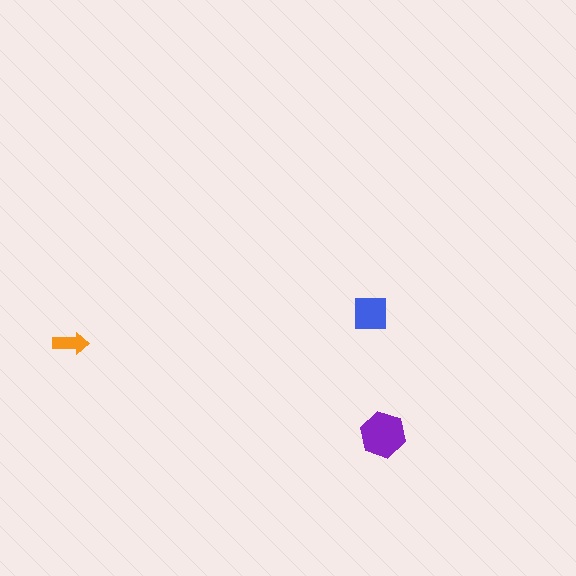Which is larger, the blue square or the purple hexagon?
The purple hexagon.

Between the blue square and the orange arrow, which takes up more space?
The blue square.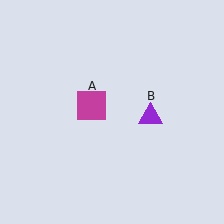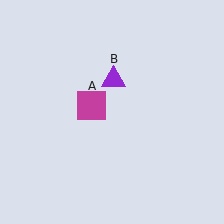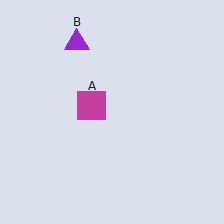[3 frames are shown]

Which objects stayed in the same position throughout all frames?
Magenta square (object A) remained stationary.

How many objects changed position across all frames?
1 object changed position: purple triangle (object B).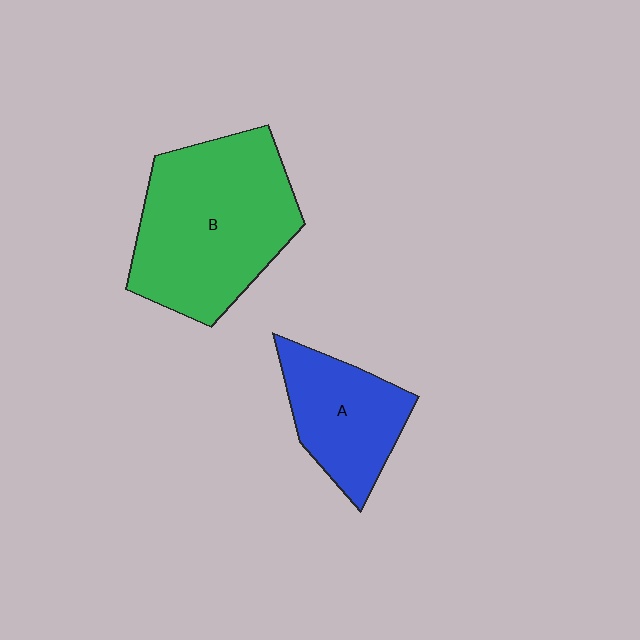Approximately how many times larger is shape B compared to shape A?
Approximately 1.8 times.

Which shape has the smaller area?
Shape A (blue).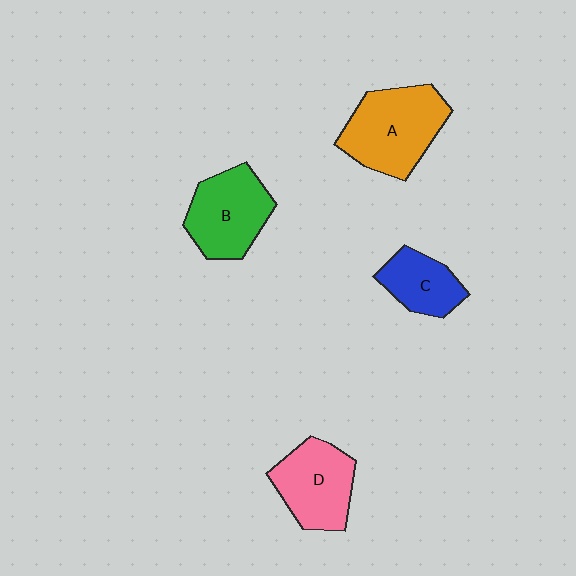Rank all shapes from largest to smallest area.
From largest to smallest: A (orange), B (green), D (pink), C (blue).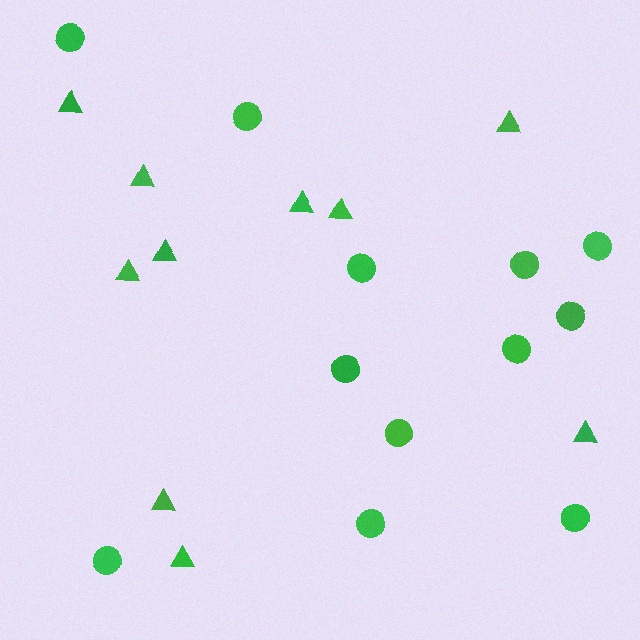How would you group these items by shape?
There are 2 groups: one group of circles (12) and one group of triangles (10).